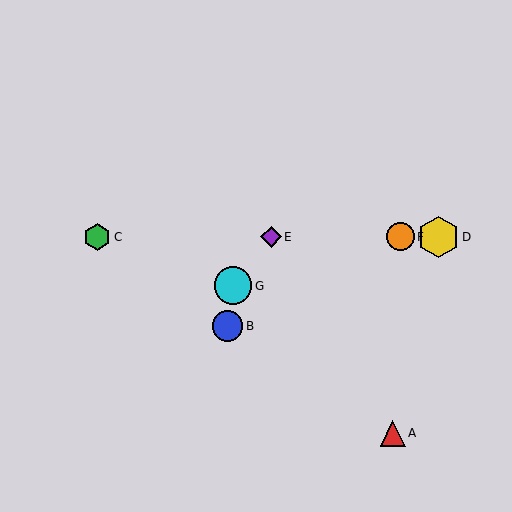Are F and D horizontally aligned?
Yes, both are at y≈237.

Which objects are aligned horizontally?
Objects C, D, E, F are aligned horizontally.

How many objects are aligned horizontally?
4 objects (C, D, E, F) are aligned horizontally.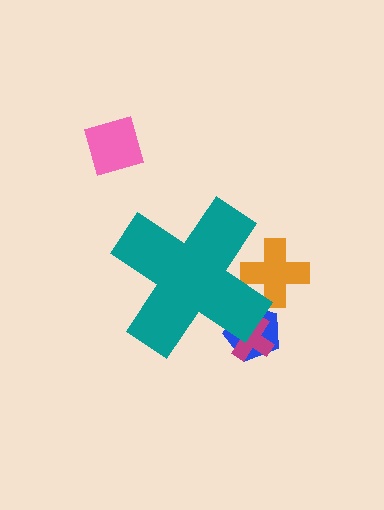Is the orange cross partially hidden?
Yes, the orange cross is partially hidden behind the teal cross.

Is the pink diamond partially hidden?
No, the pink diamond is fully visible.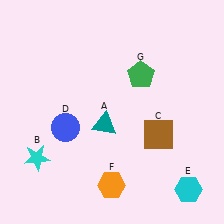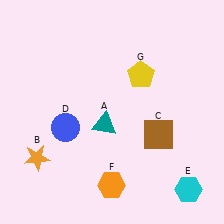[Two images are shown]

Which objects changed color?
B changed from cyan to orange. G changed from green to yellow.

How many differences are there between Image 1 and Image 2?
There are 2 differences between the two images.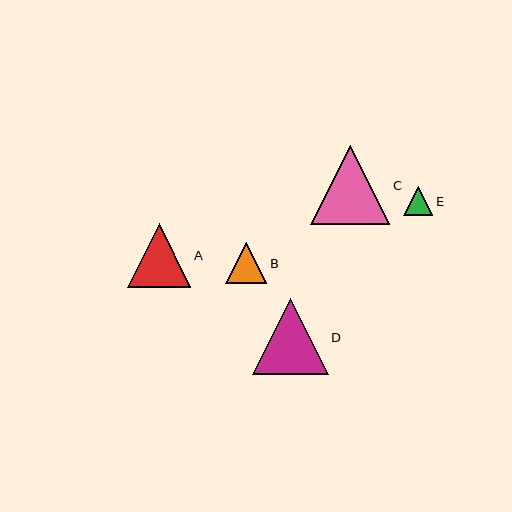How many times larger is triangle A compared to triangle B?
Triangle A is approximately 1.6 times the size of triangle B.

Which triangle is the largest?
Triangle C is the largest with a size of approximately 79 pixels.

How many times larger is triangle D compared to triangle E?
Triangle D is approximately 2.6 times the size of triangle E.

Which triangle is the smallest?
Triangle E is the smallest with a size of approximately 29 pixels.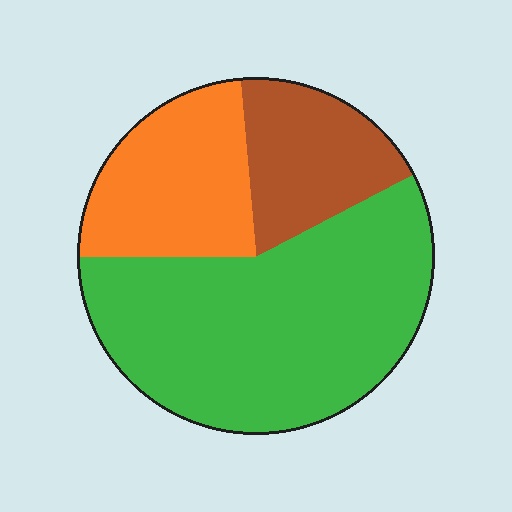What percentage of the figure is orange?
Orange covers 24% of the figure.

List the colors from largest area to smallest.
From largest to smallest: green, orange, brown.